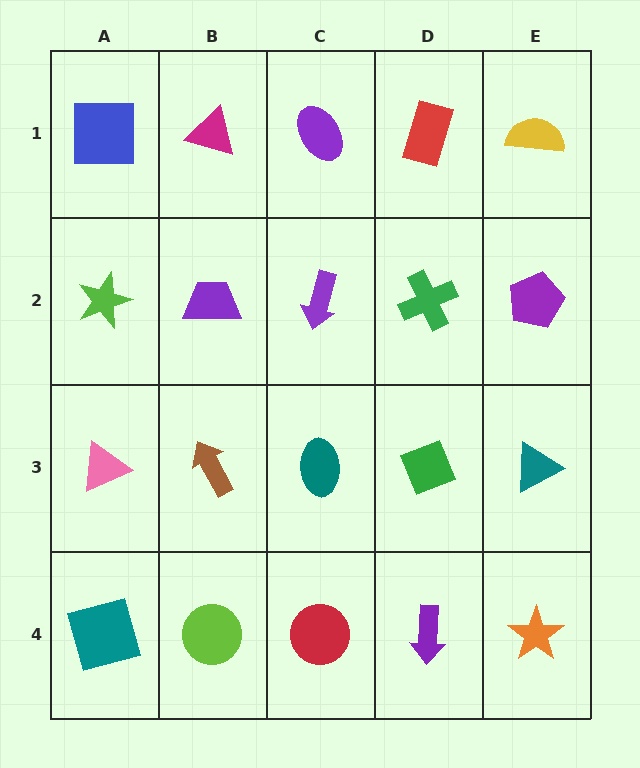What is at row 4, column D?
A purple arrow.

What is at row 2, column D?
A green cross.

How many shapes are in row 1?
5 shapes.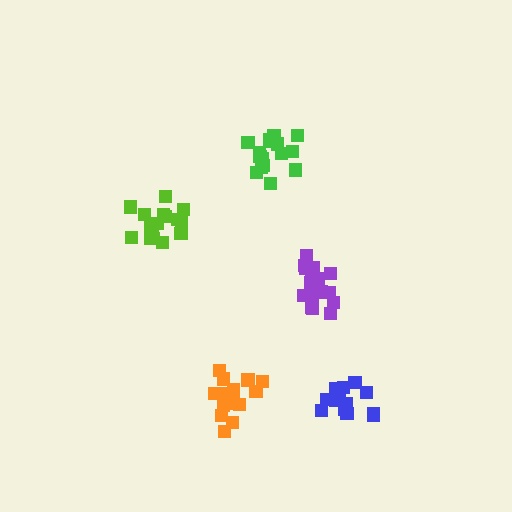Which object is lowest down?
The orange cluster is bottommost.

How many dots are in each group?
Group 1: 16 dots, Group 2: 16 dots, Group 3: 14 dots, Group 4: 18 dots, Group 5: 13 dots (77 total).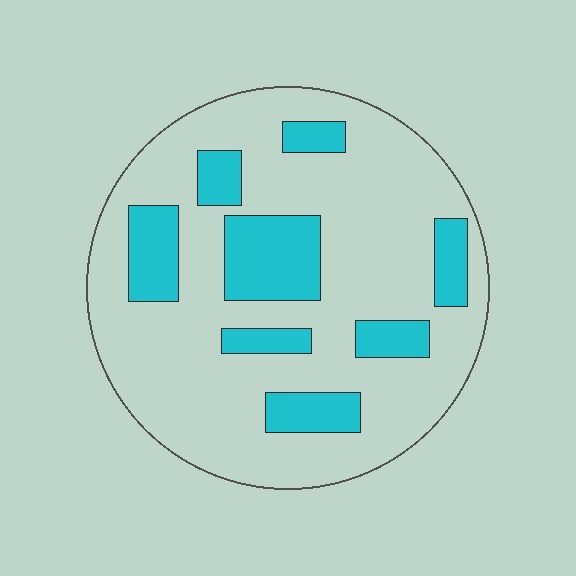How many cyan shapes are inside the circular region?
8.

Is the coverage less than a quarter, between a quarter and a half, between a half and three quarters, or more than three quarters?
Less than a quarter.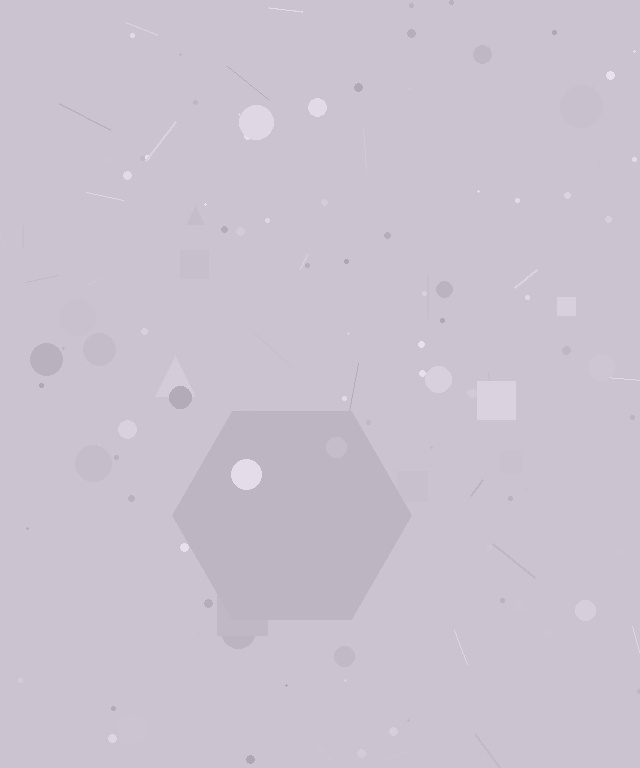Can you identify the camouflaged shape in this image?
The camouflaged shape is a hexagon.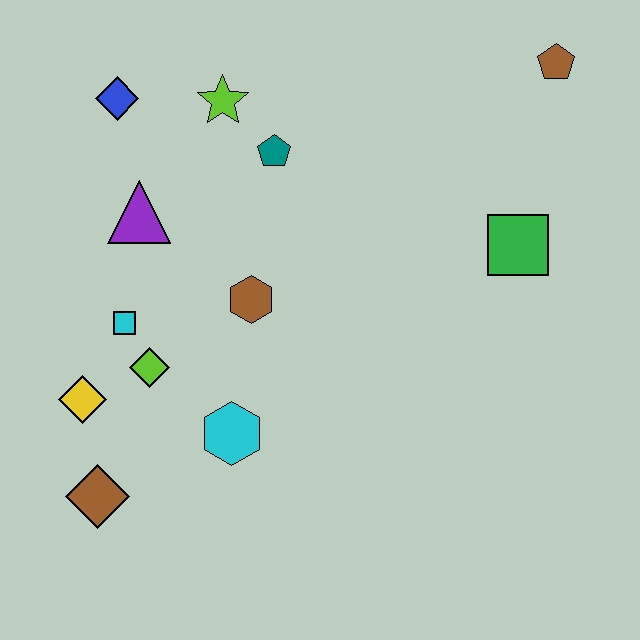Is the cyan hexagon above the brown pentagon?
No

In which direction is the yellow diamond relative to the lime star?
The yellow diamond is below the lime star.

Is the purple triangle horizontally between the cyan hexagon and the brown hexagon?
No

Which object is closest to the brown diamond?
The yellow diamond is closest to the brown diamond.